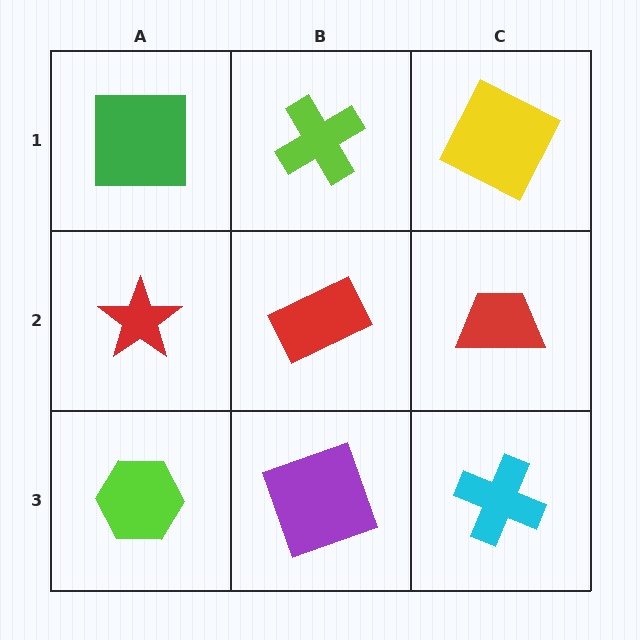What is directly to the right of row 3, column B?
A cyan cross.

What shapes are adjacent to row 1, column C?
A red trapezoid (row 2, column C), a lime cross (row 1, column B).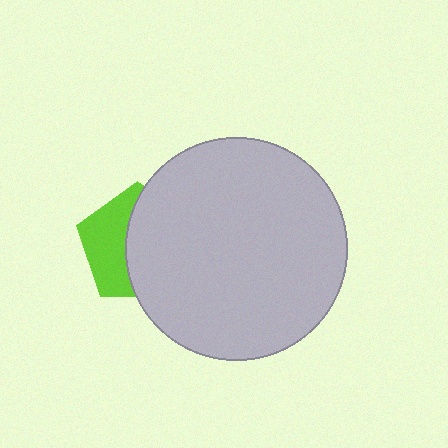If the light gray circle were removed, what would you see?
You would see the complete lime pentagon.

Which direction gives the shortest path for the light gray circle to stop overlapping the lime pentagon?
Moving right gives the shortest separation.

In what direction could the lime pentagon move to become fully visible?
The lime pentagon could move left. That would shift it out from behind the light gray circle entirely.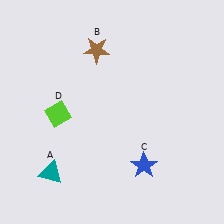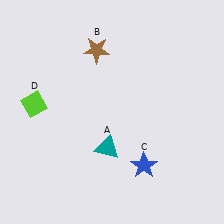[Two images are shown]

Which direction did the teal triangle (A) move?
The teal triangle (A) moved right.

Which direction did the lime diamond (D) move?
The lime diamond (D) moved left.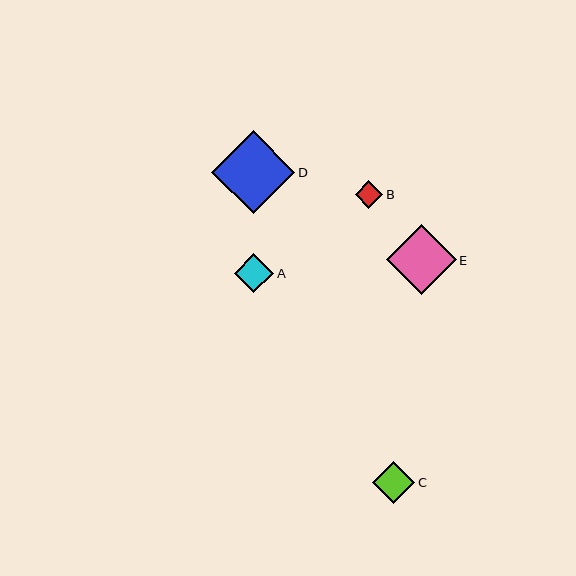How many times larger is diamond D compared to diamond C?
Diamond D is approximately 2.0 times the size of diamond C.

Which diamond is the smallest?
Diamond B is the smallest with a size of approximately 28 pixels.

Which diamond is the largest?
Diamond D is the largest with a size of approximately 83 pixels.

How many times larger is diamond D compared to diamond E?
Diamond D is approximately 1.2 times the size of diamond E.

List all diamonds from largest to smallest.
From largest to smallest: D, E, C, A, B.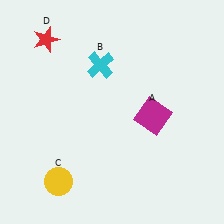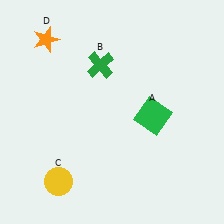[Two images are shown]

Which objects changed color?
A changed from magenta to green. B changed from cyan to green. D changed from red to orange.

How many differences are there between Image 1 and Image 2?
There are 3 differences between the two images.